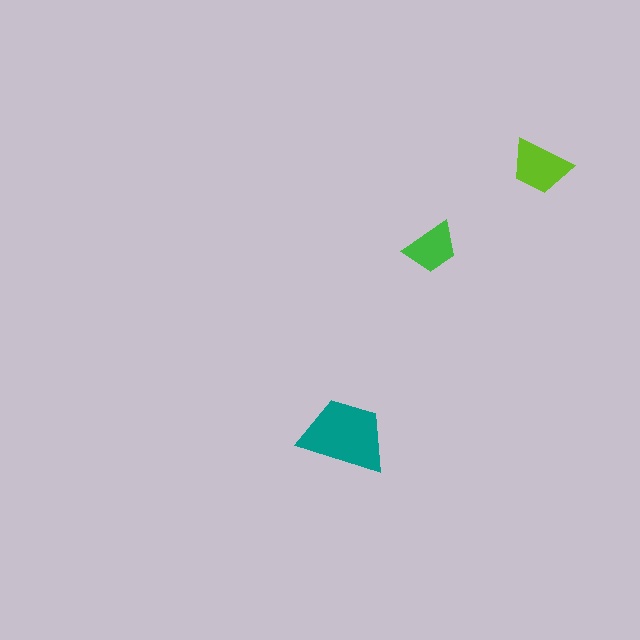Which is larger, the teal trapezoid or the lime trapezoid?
The teal one.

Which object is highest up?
The lime trapezoid is topmost.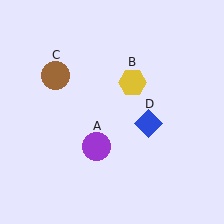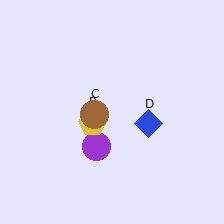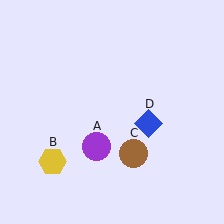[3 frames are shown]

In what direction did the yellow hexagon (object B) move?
The yellow hexagon (object B) moved down and to the left.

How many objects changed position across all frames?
2 objects changed position: yellow hexagon (object B), brown circle (object C).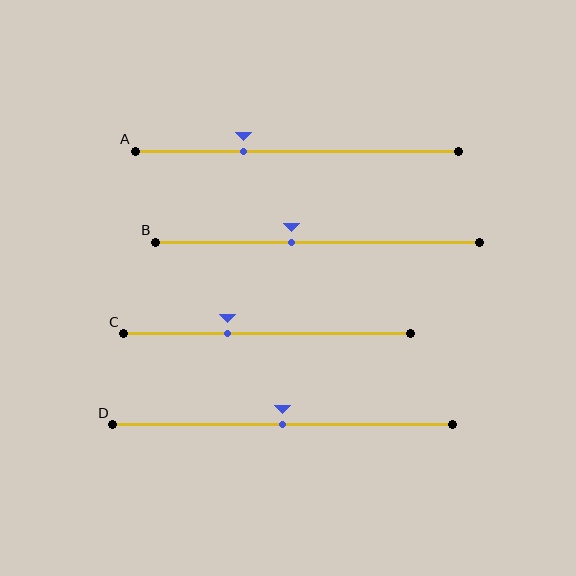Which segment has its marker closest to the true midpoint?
Segment D has its marker closest to the true midpoint.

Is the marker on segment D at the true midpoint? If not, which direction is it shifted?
Yes, the marker on segment D is at the true midpoint.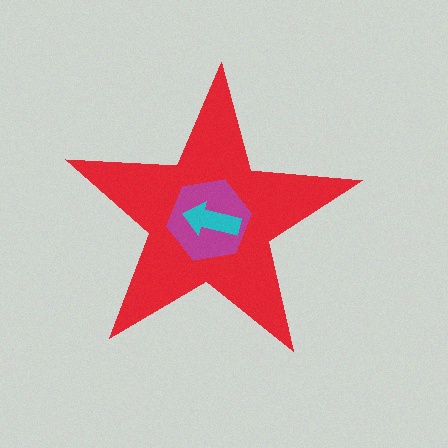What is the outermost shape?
The red star.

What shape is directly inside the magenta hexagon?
The cyan arrow.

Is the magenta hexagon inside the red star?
Yes.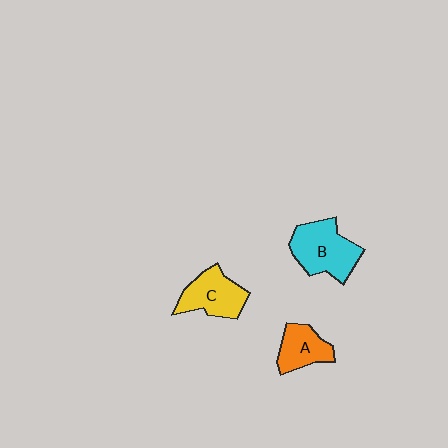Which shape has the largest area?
Shape B (cyan).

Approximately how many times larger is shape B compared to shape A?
Approximately 1.5 times.